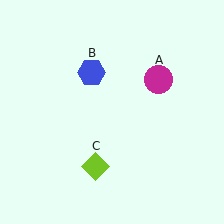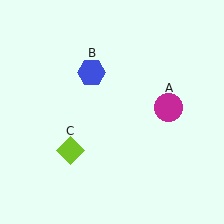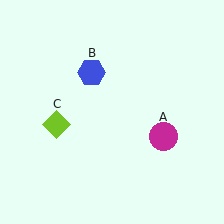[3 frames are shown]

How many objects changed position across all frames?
2 objects changed position: magenta circle (object A), lime diamond (object C).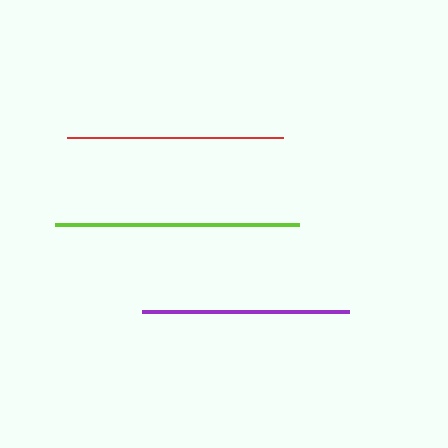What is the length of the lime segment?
The lime segment is approximately 244 pixels long.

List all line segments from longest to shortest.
From longest to shortest: lime, red, purple.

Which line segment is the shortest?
The purple line is the shortest at approximately 207 pixels.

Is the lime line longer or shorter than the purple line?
The lime line is longer than the purple line.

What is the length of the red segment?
The red segment is approximately 216 pixels long.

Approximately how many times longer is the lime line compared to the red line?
The lime line is approximately 1.1 times the length of the red line.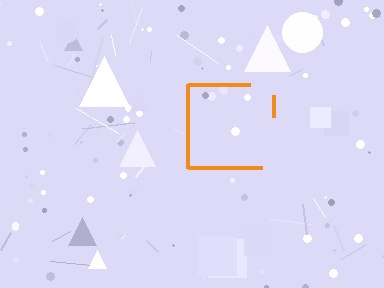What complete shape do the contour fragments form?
The contour fragments form a square.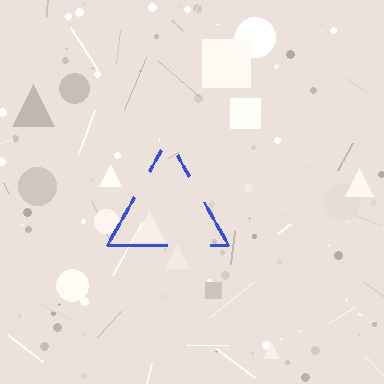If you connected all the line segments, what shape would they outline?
They would outline a triangle.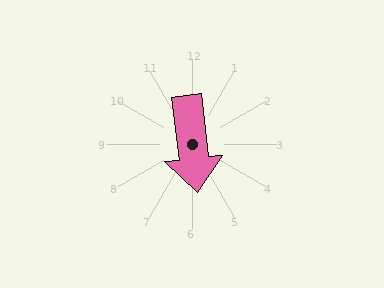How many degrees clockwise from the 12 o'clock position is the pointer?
Approximately 174 degrees.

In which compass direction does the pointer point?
South.